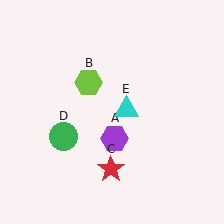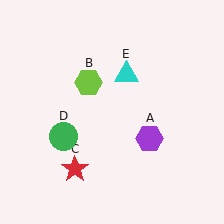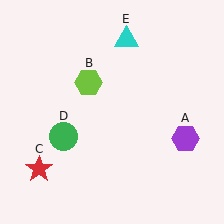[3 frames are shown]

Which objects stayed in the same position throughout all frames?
Lime hexagon (object B) and green circle (object D) remained stationary.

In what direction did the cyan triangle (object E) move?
The cyan triangle (object E) moved up.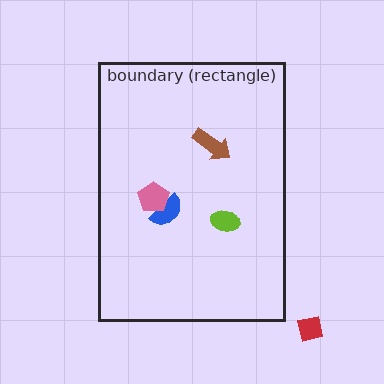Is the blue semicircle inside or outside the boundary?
Inside.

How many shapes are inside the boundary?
4 inside, 1 outside.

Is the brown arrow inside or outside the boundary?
Inside.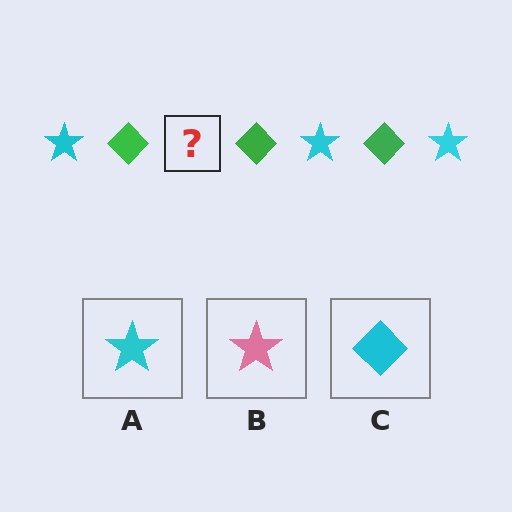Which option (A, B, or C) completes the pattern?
A.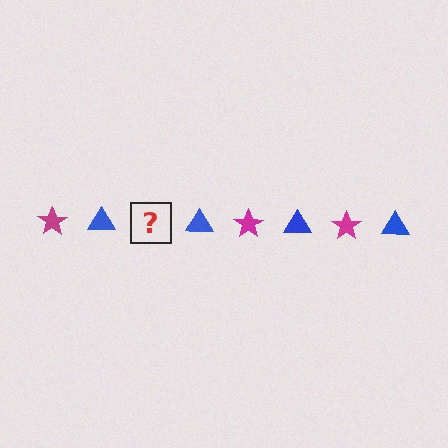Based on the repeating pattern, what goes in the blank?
The blank should be a magenta star.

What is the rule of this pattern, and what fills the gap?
The rule is that the pattern alternates between magenta star and blue triangle. The gap should be filled with a magenta star.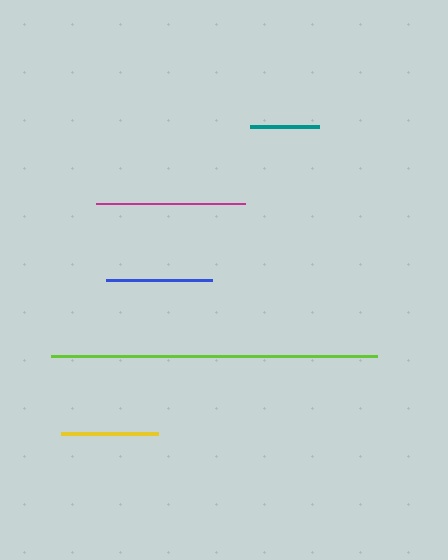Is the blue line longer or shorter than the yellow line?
The blue line is longer than the yellow line.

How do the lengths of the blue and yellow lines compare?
The blue and yellow lines are approximately the same length.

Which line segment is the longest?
The lime line is the longest at approximately 326 pixels.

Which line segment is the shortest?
The teal line is the shortest at approximately 69 pixels.